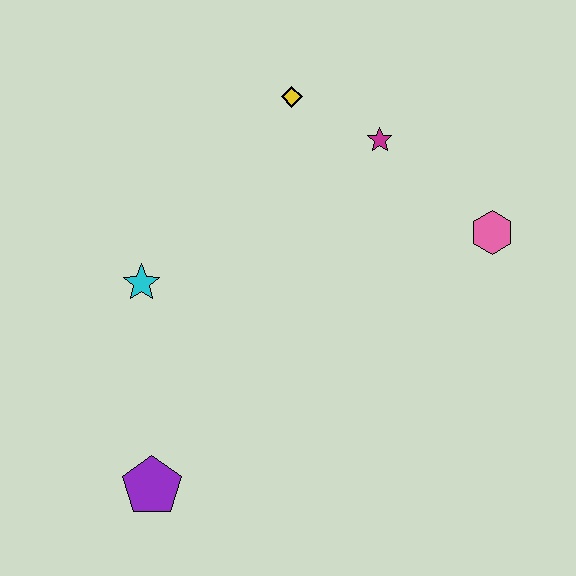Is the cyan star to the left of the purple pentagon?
Yes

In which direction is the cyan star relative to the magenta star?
The cyan star is to the left of the magenta star.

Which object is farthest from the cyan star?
The pink hexagon is farthest from the cyan star.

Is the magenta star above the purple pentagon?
Yes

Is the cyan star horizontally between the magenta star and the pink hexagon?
No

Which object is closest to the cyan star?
The purple pentagon is closest to the cyan star.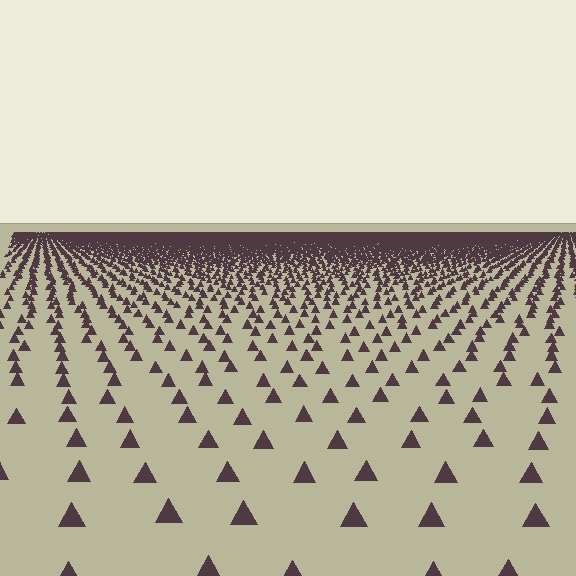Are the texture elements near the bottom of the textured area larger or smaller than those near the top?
Larger. Near the bottom, elements are closer to the viewer and appear at a bigger on-screen size.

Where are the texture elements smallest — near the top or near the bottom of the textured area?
Near the top.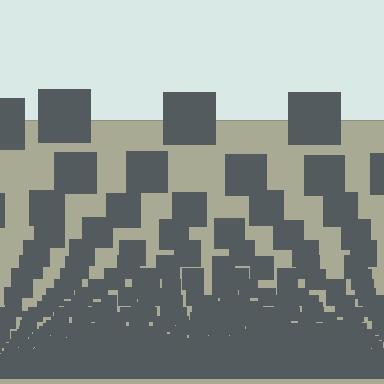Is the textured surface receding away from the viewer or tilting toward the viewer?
The surface appears to tilt toward the viewer. Texture elements get larger and sparser toward the top.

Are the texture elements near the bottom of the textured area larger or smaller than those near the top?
Smaller. The gradient is inverted — elements near the bottom are smaller and denser.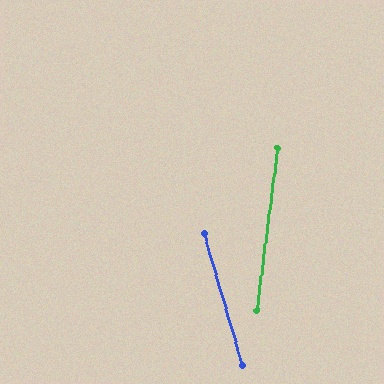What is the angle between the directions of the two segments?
Approximately 24 degrees.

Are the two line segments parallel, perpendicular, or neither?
Neither parallel nor perpendicular — they differ by about 24°.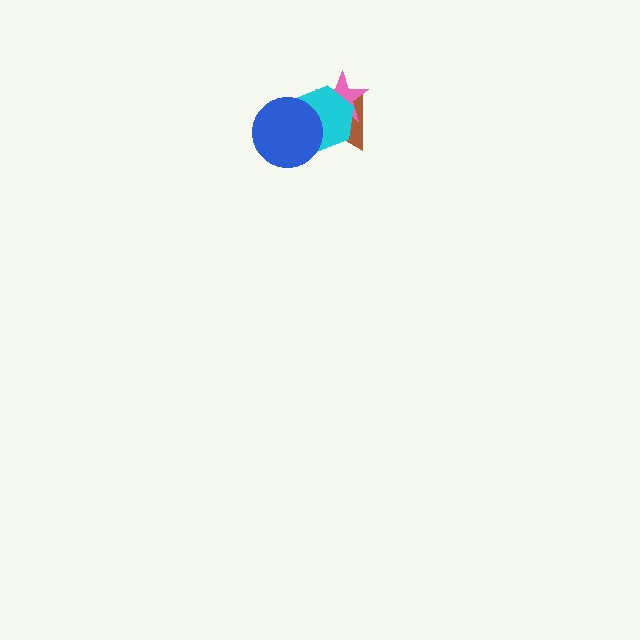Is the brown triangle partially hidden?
Yes, it is partially covered by another shape.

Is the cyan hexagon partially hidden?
Yes, it is partially covered by another shape.